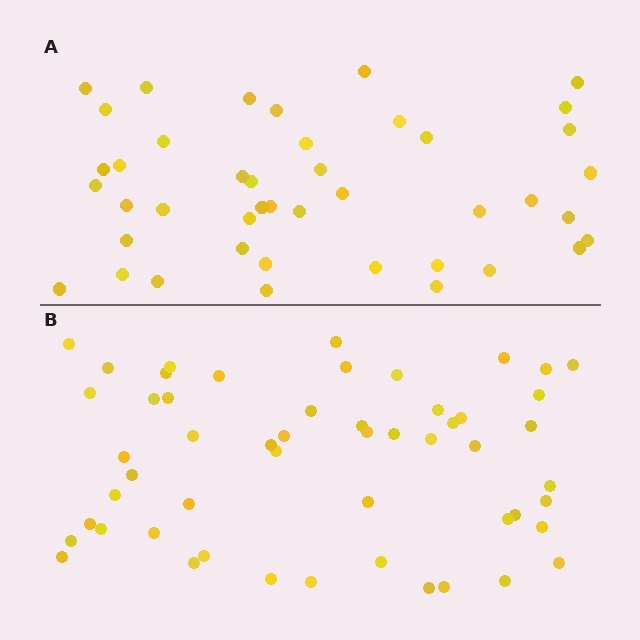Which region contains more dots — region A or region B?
Region B (the bottom region) has more dots.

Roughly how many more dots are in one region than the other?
Region B has roughly 10 or so more dots than region A.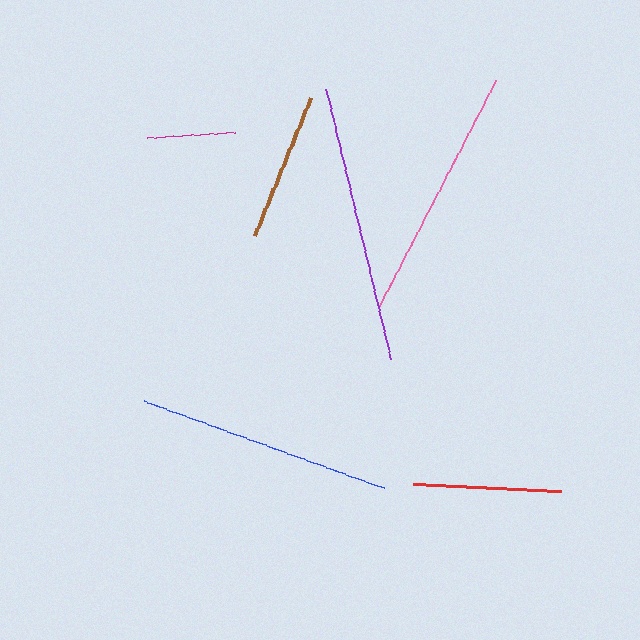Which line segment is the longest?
The purple line is the longest at approximately 278 pixels.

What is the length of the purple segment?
The purple segment is approximately 278 pixels long.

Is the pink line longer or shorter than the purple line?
The purple line is longer than the pink line.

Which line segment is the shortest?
The magenta line is the shortest at approximately 88 pixels.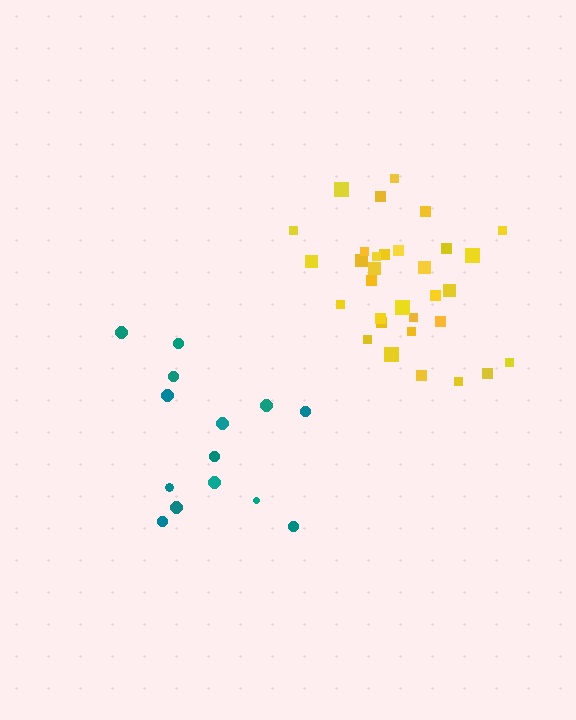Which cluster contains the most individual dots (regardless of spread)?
Yellow (32).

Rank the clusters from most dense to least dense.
yellow, teal.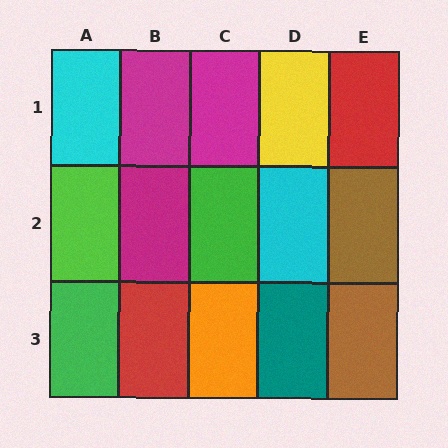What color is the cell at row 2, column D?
Cyan.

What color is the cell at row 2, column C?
Green.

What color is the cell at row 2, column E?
Brown.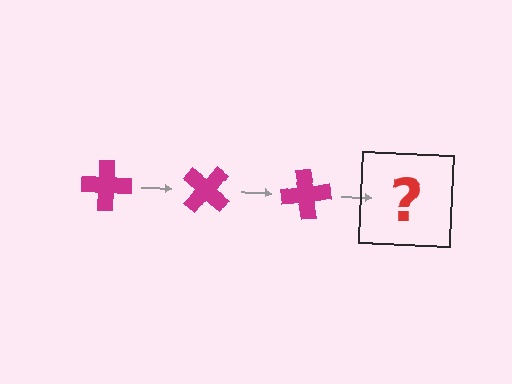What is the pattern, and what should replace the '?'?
The pattern is that the cross rotates 40 degrees each step. The '?' should be a magenta cross rotated 120 degrees.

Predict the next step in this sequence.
The next step is a magenta cross rotated 120 degrees.